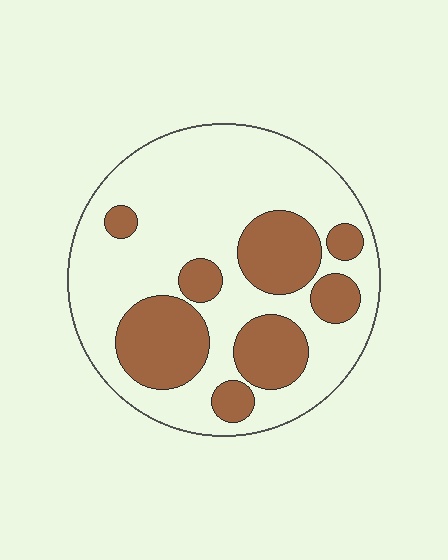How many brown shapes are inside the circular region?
8.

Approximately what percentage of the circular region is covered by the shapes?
Approximately 30%.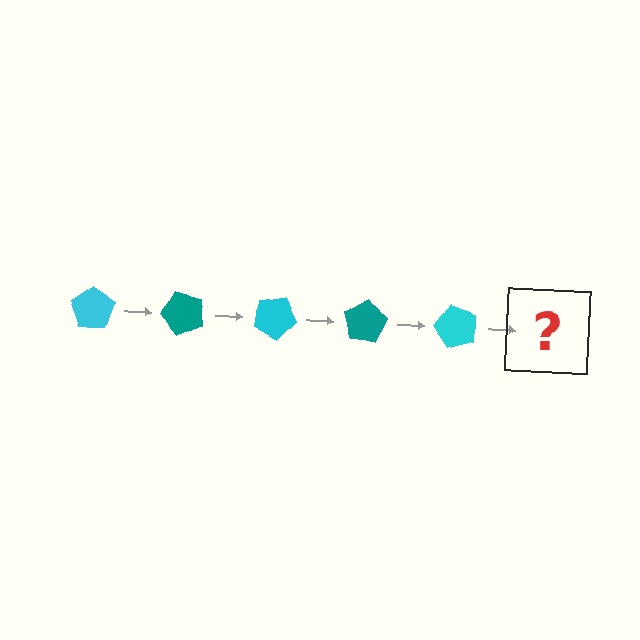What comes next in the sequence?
The next element should be a teal pentagon, rotated 250 degrees from the start.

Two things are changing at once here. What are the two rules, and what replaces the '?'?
The two rules are that it rotates 50 degrees each step and the color cycles through cyan and teal. The '?' should be a teal pentagon, rotated 250 degrees from the start.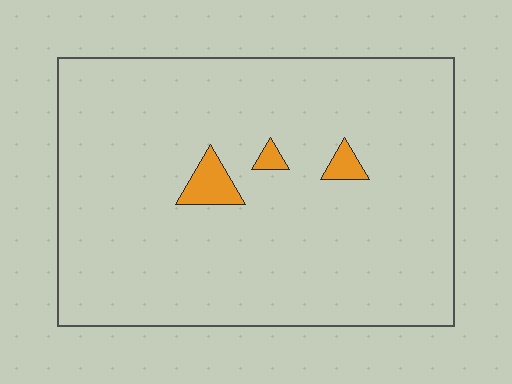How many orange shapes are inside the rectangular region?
3.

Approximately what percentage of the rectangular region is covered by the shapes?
Approximately 5%.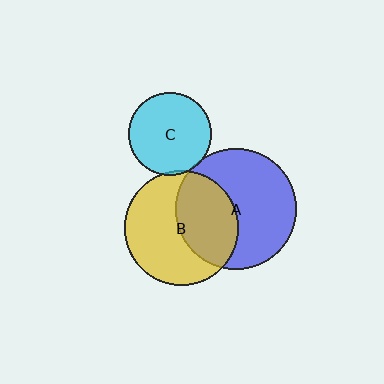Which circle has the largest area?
Circle A (blue).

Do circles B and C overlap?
Yes.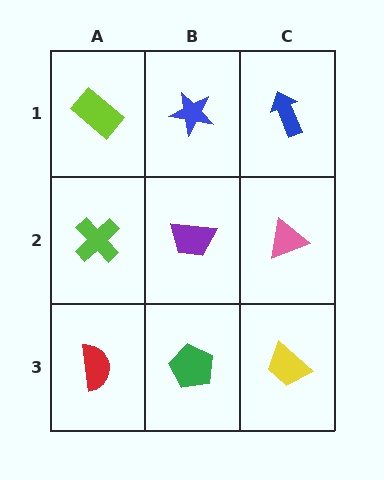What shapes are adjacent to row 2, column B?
A blue star (row 1, column B), a green pentagon (row 3, column B), a lime cross (row 2, column A), a pink triangle (row 2, column C).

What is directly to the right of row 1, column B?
A blue arrow.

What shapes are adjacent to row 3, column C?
A pink triangle (row 2, column C), a green pentagon (row 3, column B).